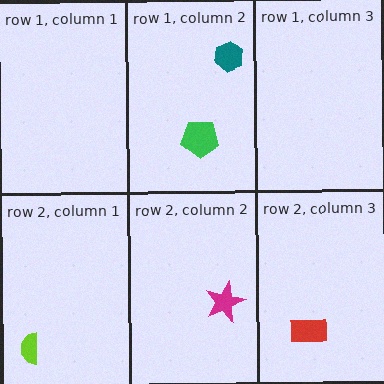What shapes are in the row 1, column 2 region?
The teal hexagon, the green pentagon.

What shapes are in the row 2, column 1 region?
The lime semicircle.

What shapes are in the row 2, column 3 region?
The red rectangle.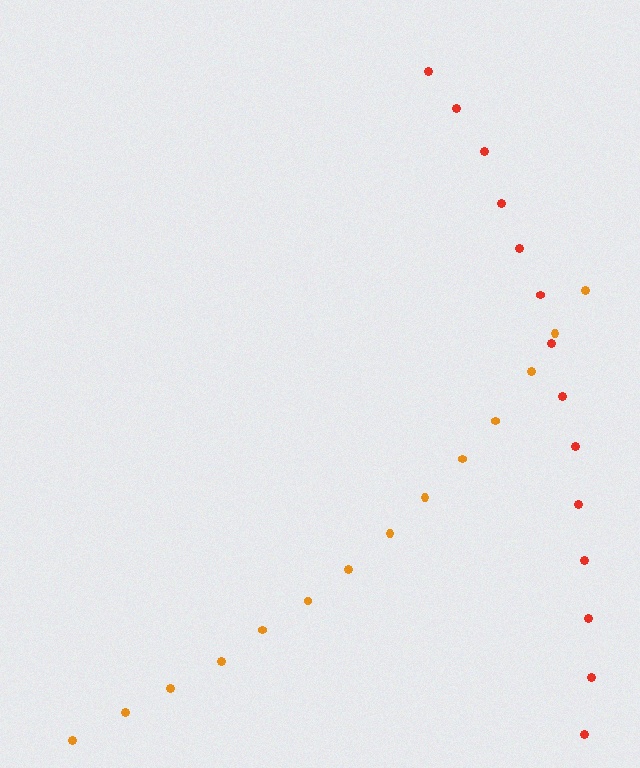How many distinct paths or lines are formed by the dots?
There are 2 distinct paths.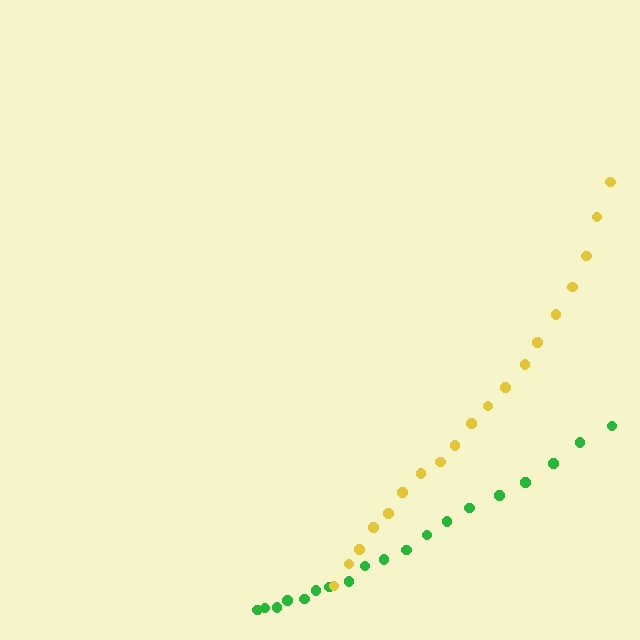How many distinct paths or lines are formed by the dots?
There are 2 distinct paths.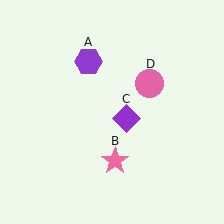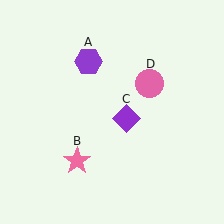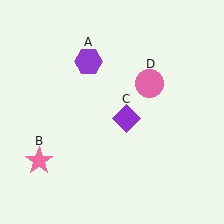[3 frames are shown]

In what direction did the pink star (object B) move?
The pink star (object B) moved left.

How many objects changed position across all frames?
1 object changed position: pink star (object B).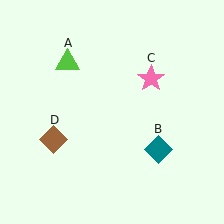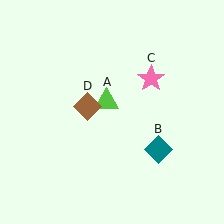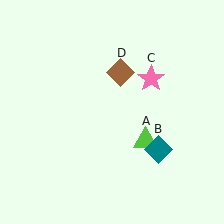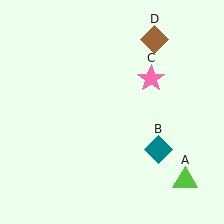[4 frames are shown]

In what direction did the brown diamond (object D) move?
The brown diamond (object D) moved up and to the right.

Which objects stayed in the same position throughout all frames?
Teal diamond (object B) and pink star (object C) remained stationary.